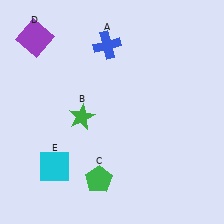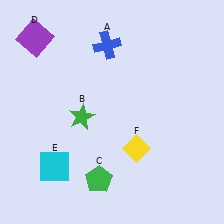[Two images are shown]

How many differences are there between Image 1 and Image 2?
There is 1 difference between the two images.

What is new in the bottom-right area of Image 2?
A yellow diamond (F) was added in the bottom-right area of Image 2.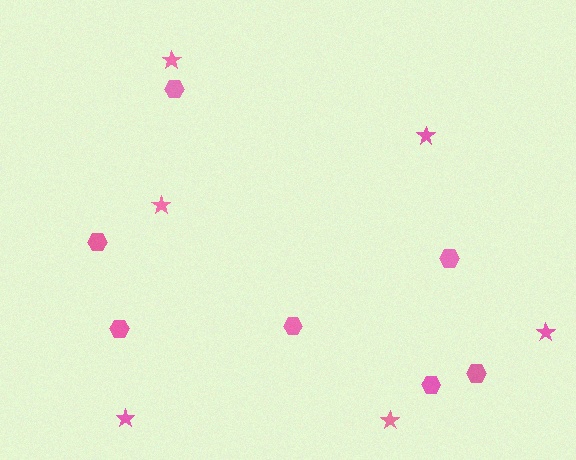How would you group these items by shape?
There are 2 groups: one group of hexagons (7) and one group of stars (6).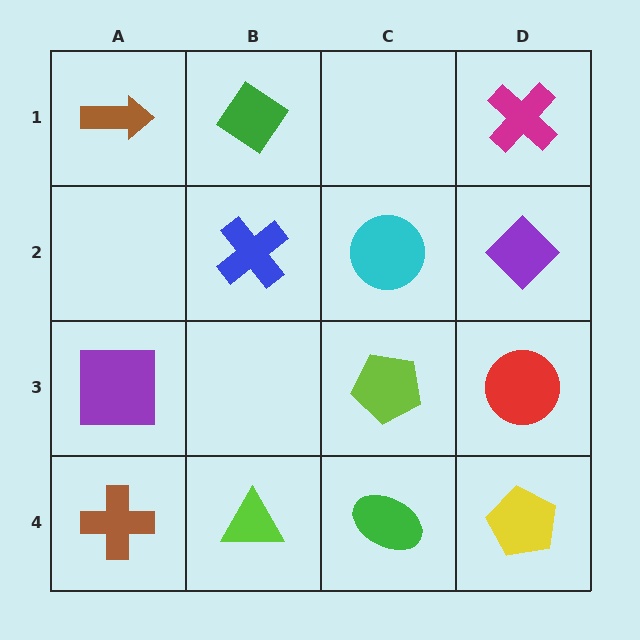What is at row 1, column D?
A magenta cross.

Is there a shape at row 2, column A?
No, that cell is empty.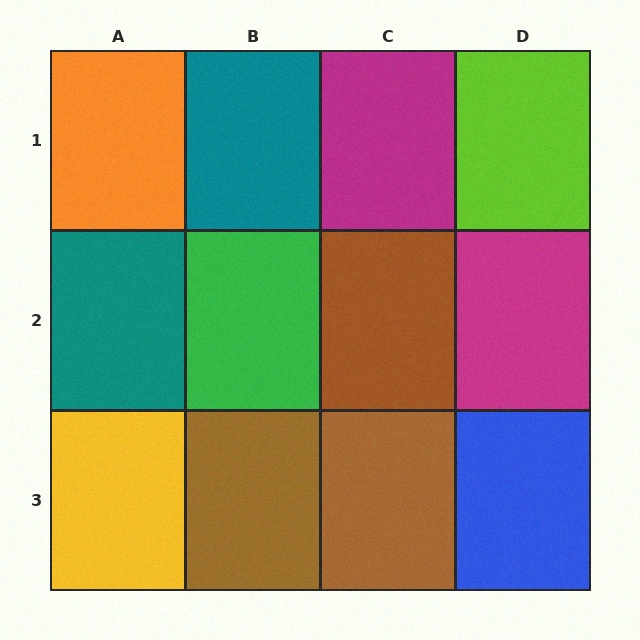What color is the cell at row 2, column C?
Brown.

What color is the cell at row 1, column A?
Orange.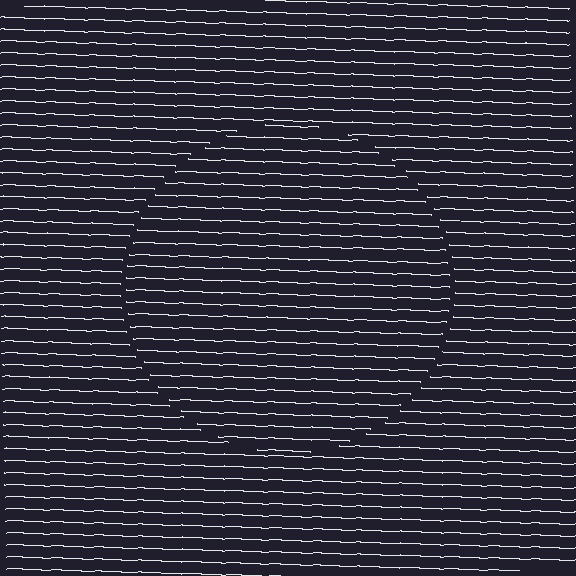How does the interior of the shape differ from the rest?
The interior of the shape contains the same grating, shifted by half a period — the contour is defined by the phase discontinuity where line-ends from the inner and outer gratings abut.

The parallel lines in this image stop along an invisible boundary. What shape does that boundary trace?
An illusory circle. The interior of the shape contains the same grating, shifted by half a period — the contour is defined by the phase discontinuity where line-ends from the inner and outer gratings abut.